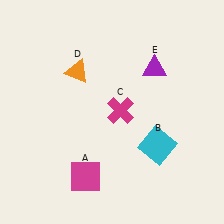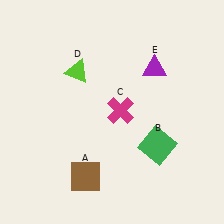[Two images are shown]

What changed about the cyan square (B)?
In Image 1, B is cyan. In Image 2, it changed to green.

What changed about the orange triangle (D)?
In Image 1, D is orange. In Image 2, it changed to lime.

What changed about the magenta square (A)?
In Image 1, A is magenta. In Image 2, it changed to brown.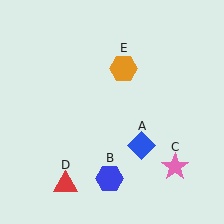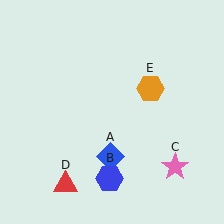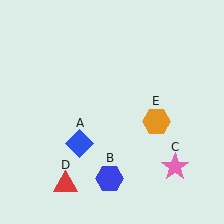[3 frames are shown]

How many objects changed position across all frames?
2 objects changed position: blue diamond (object A), orange hexagon (object E).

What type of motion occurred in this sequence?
The blue diamond (object A), orange hexagon (object E) rotated clockwise around the center of the scene.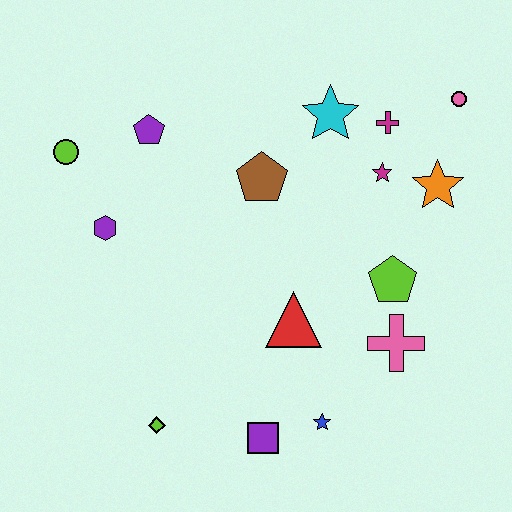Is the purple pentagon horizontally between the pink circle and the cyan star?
No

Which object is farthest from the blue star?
The lime circle is farthest from the blue star.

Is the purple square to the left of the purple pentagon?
No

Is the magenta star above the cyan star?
No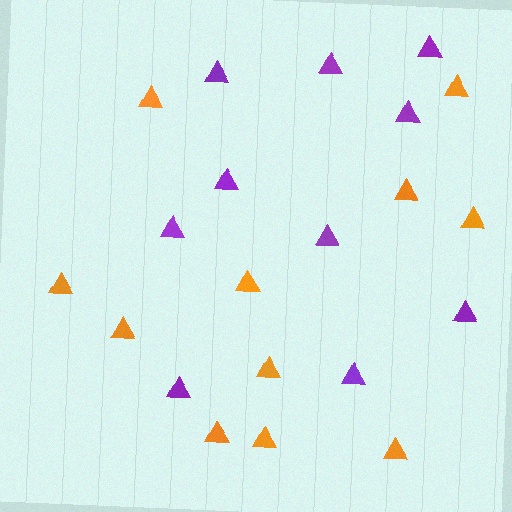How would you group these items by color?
There are 2 groups: one group of orange triangles (11) and one group of purple triangles (10).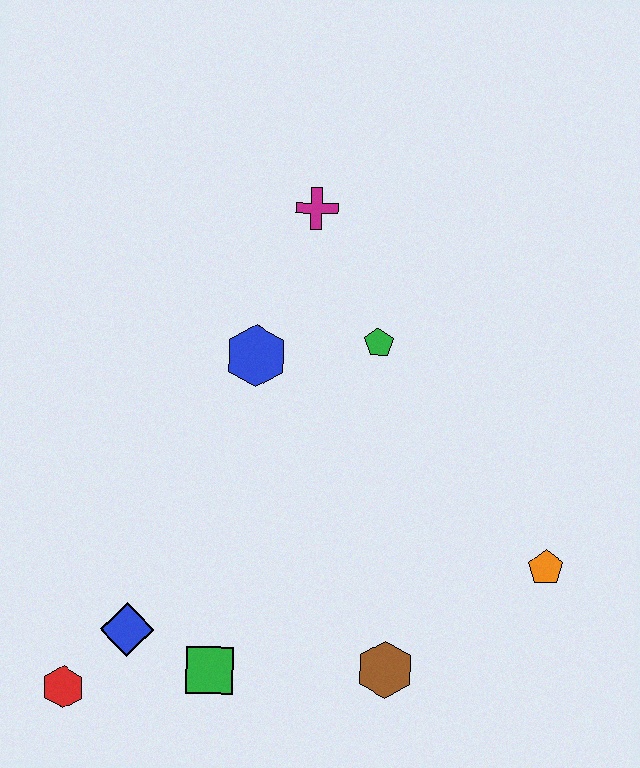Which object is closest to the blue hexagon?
The green pentagon is closest to the blue hexagon.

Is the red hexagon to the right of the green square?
No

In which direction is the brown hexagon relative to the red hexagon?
The brown hexagon is to the right of the red hexagon.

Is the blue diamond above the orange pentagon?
No